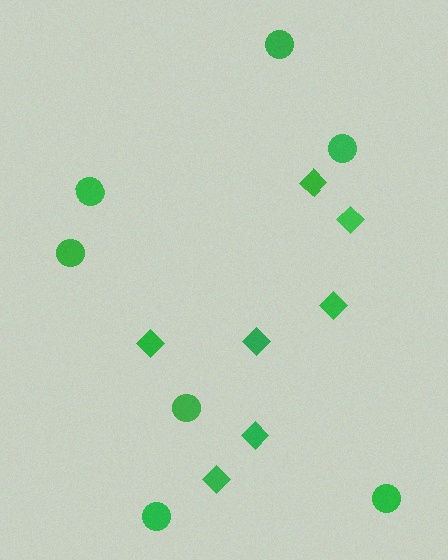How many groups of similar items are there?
There are 2 groups: one group of diamonds (7) and one group of circles (7).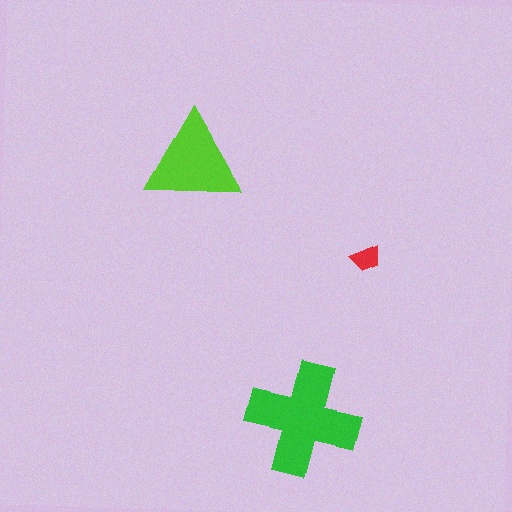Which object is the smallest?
The red trapezoid.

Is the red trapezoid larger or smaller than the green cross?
Smaller.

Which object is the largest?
The green cross.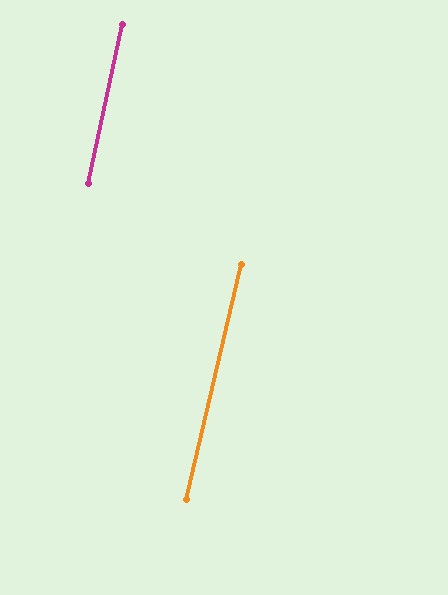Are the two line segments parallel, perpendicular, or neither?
Parallel — their directions differ by only 1.4°.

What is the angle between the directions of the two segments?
Approximately 1 degree.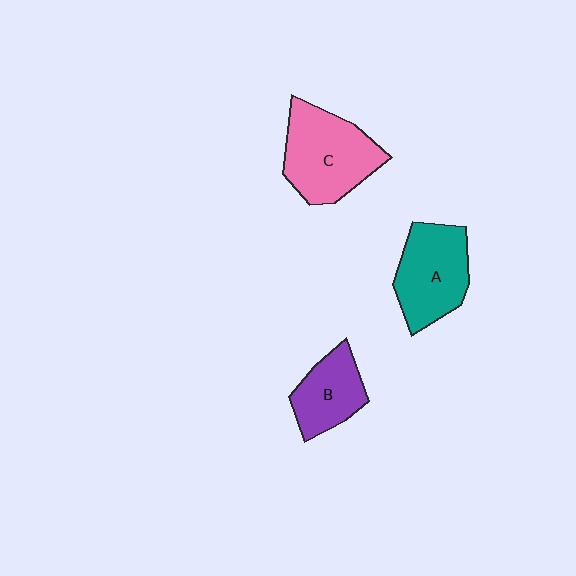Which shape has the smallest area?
Shape B (purple).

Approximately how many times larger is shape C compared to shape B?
Approximately 1.6 times.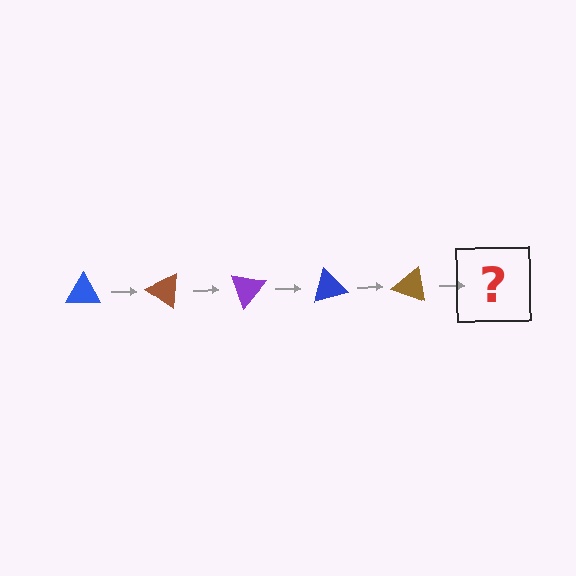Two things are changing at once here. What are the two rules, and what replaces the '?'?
The two rules are that it rotates 35 degrees each step and the color cycles through blue, brown, and purple. The '?' should be a purple triangle, rotated 175 degrees from the start.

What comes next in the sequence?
The next element should be a purple triangle, rotated 175 degrees from the start.